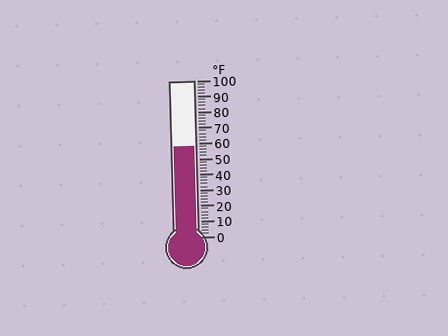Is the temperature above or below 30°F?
The temperature is above 30°F.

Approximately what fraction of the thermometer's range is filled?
The thermometer is filled to approximately 60% of its range.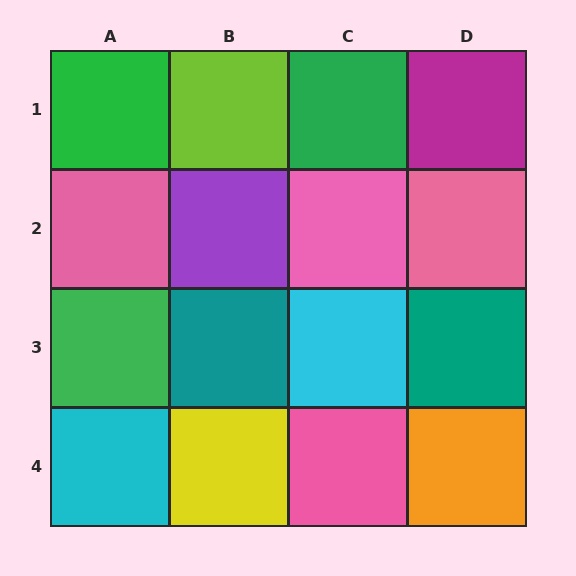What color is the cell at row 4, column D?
Orange.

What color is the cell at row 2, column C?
Pink.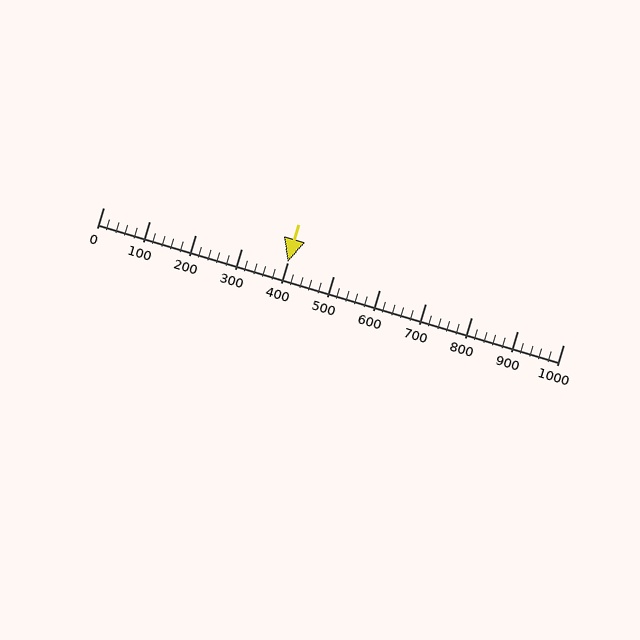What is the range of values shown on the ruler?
The ruler shows values from 0 to 1000.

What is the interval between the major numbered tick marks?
The major tick marks are spaced 100 units apart.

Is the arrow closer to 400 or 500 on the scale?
The arrow is closer to 400.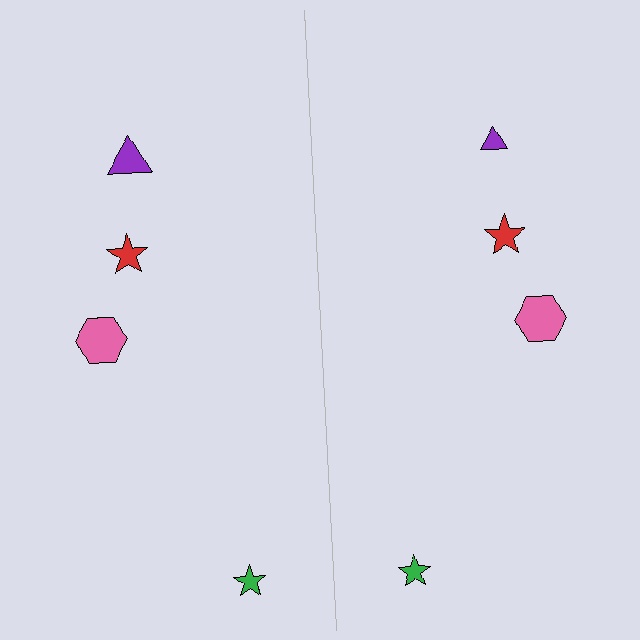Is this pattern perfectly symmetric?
No, the pattern is not perfectly symmetric. The purple triangle on the right side has a different size than its mirror counterpart.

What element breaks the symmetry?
The purple triangle on the right side has a different size than its mirror counterpart.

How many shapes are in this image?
There are 8 shapes in this image.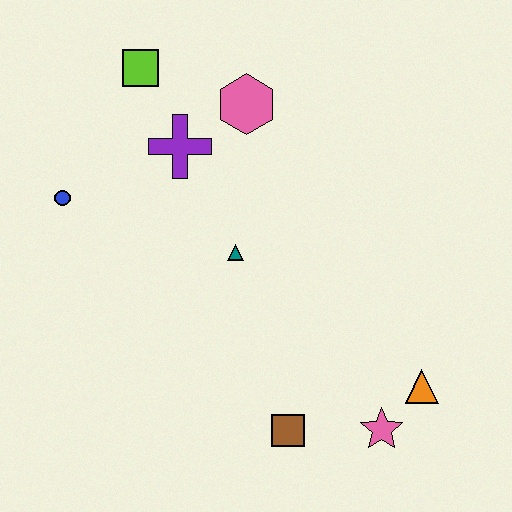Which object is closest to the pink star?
The orange triangle is closest to the pink star.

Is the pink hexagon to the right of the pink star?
No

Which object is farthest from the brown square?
The lime square is farthest from the brown square.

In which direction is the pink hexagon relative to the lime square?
The pink hexagon is to the right of the lime square.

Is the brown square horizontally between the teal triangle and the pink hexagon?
No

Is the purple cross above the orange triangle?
Yes